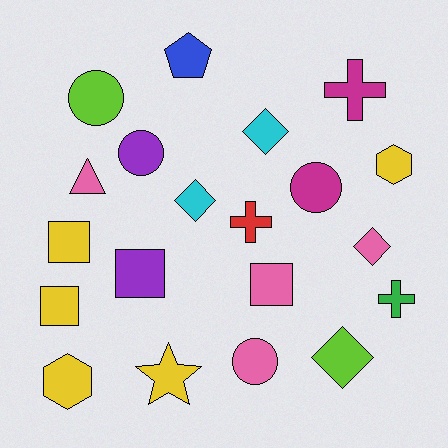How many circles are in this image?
There are 4 circles.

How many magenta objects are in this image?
There are 2 magenta objects.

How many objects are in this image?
There are 20 objects.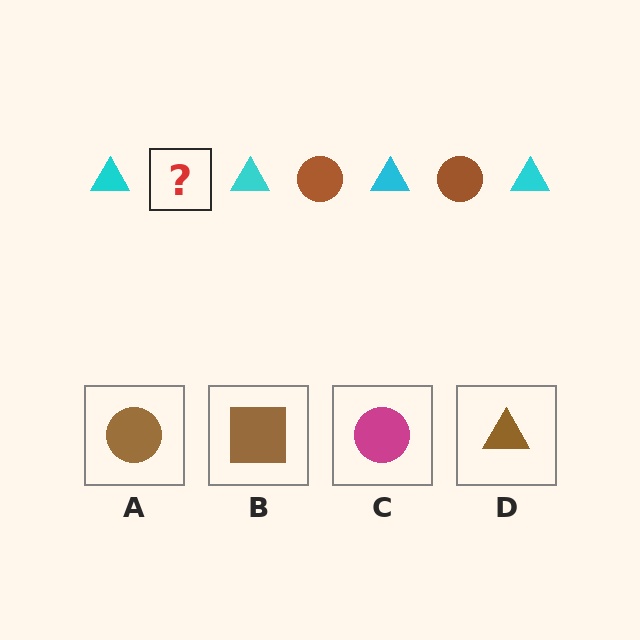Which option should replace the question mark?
Option A.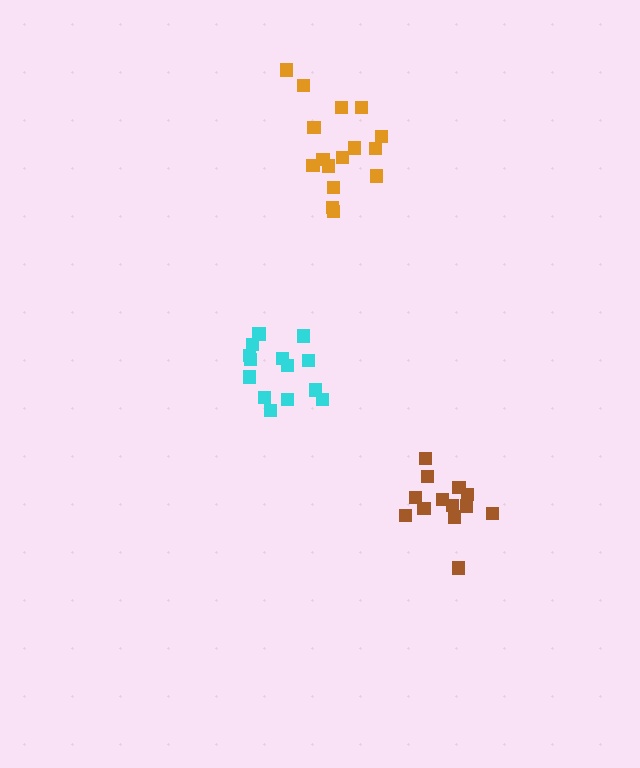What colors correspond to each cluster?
The clusters are colored: brown, orange, cyan.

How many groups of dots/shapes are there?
There are 3 groups.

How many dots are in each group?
Group 1: 13 dots, Group 2: 16 dots, Group 3: 14 dots (43 total).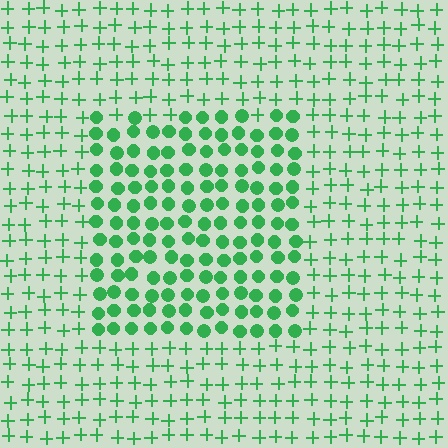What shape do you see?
I see a rectangle.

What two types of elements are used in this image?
The image uses circles inside the rectangle region and plus signs outside it.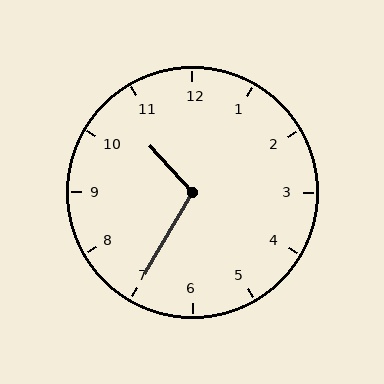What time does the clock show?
10:35.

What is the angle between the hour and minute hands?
Approximately 108 degrees.